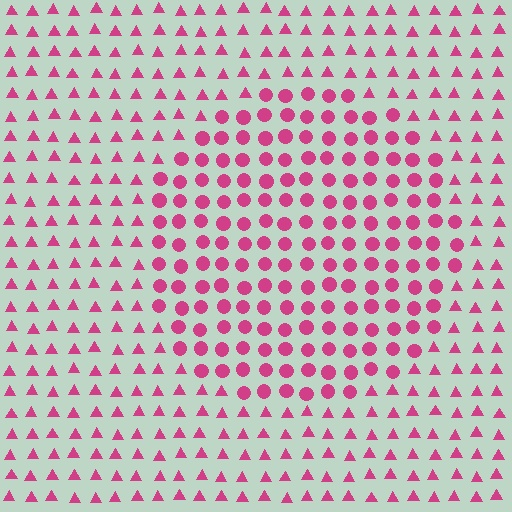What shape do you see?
I see a circle.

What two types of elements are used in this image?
The image uses circles inside the circle region and triangles outside it.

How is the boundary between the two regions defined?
The boundary is defined by a change in element shape: circles inside vs. triangles outside. All elements share the same color and spacing.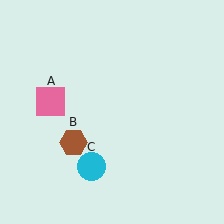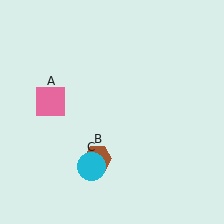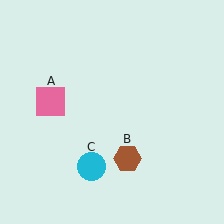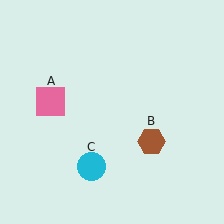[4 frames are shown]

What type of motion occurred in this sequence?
The brown hexagon (object B) rotated counterclockwise around the center of the scene.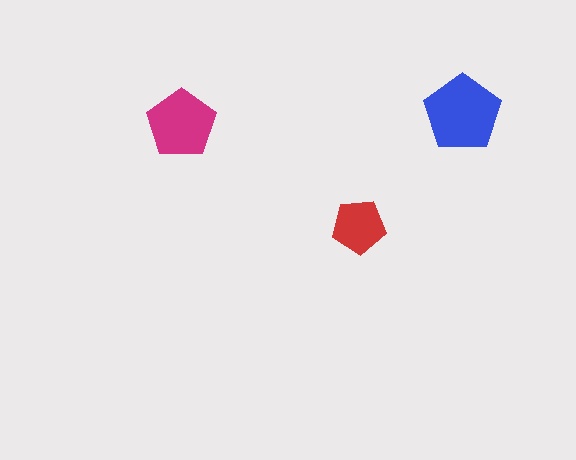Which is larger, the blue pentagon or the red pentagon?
The blue one.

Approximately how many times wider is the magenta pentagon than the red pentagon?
About 1.5 times wider.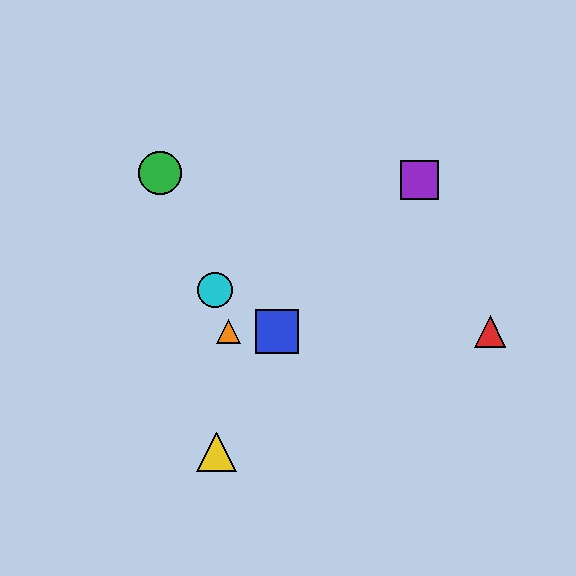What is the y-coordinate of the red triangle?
The red triangle is at y≈332.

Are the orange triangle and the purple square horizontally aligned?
No, the orange triangle is at y≈332 and the purple square is at y≈180.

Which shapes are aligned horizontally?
The red triangle, the blue square, the orange triangle are aligned horizontally.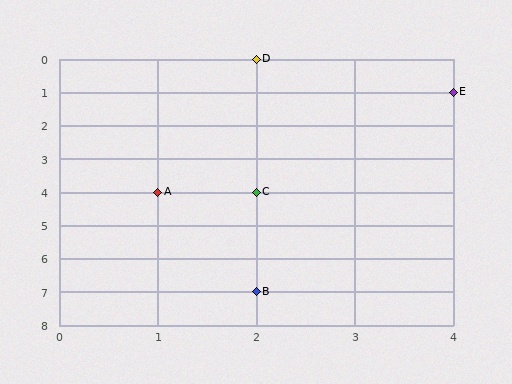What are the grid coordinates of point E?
Point E is at grid coordinates (4, 1).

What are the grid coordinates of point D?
Point D is at grid coordinates (2, 0).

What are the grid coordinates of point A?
Point A is at grid coordinates (1, 4).